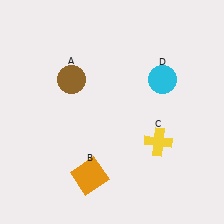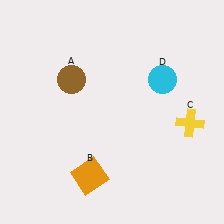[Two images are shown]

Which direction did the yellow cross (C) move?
The yellow cross (C) moved right.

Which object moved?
The yellow cross (C) moved right.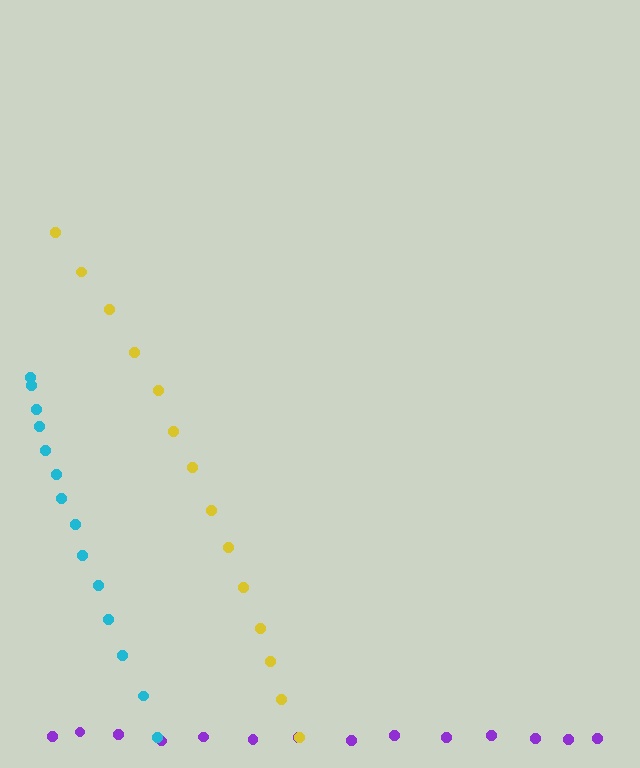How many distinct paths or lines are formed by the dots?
There are 3 distinct paths.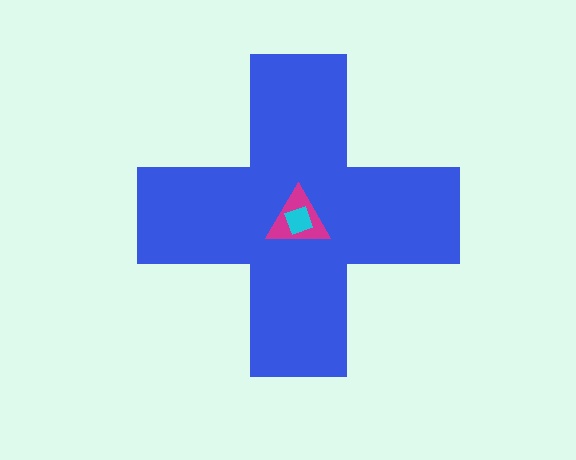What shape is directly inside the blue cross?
The magenta triangle.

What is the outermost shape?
The blue cross.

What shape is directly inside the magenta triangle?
The cyan diamond.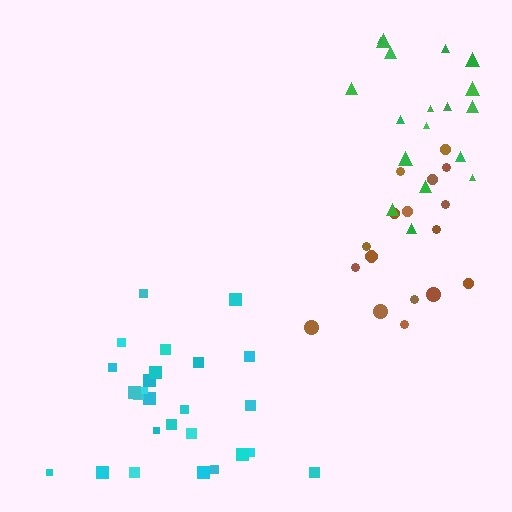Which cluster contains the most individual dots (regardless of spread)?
Cyan (26).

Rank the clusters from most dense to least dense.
cyan, green, brown.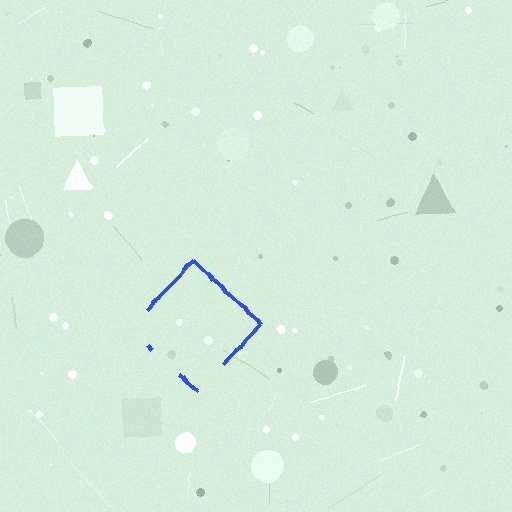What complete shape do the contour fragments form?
The contour fragments form a diamond.